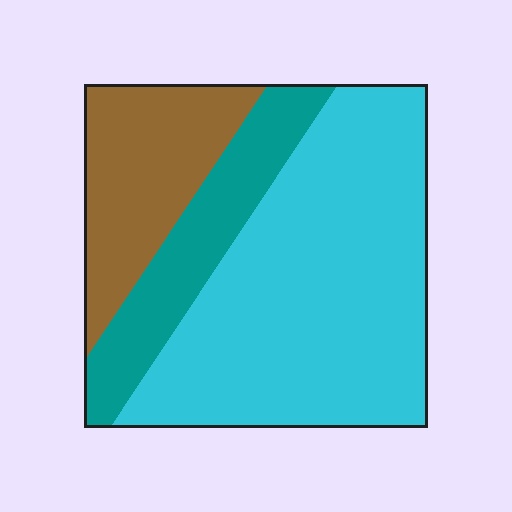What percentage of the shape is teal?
Teal covers about 20% of the shape.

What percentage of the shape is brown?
Brown takes up about one fifth (1/5) of the shape.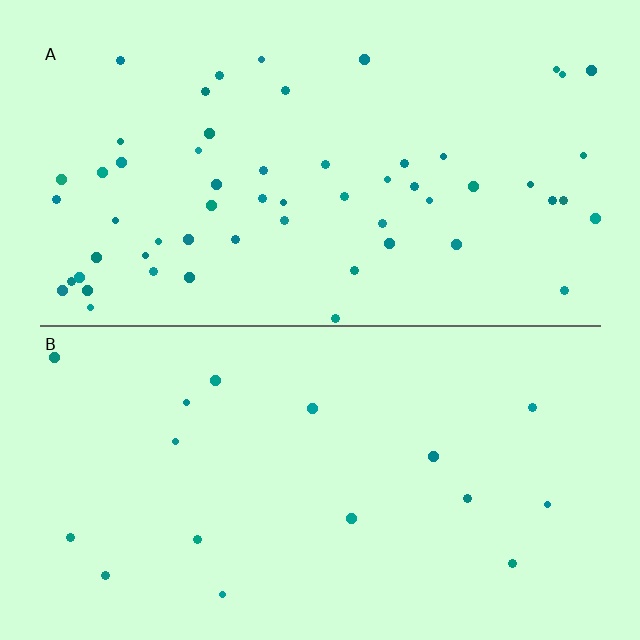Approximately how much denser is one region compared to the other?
Approximately 3.5× — region A over region B.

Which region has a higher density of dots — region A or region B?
A (the top).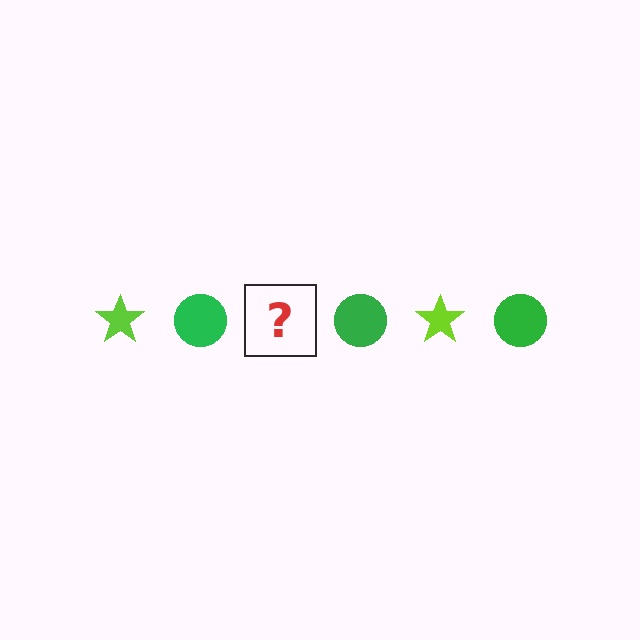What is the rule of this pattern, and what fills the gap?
The rule is that the pattern alternates between lime star and green circle. The gap should be filled with a lime star.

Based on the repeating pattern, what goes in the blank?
The blank should be a lime star.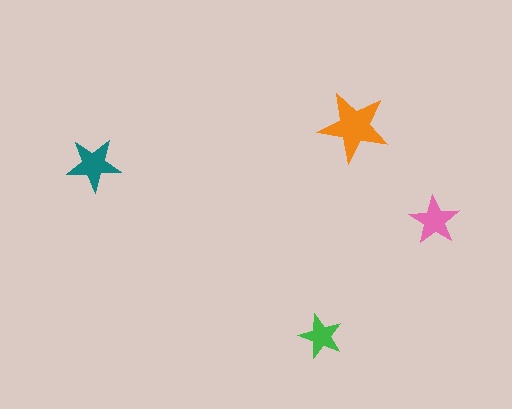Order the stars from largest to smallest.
the orange one, the teal one, the pink one, the green one.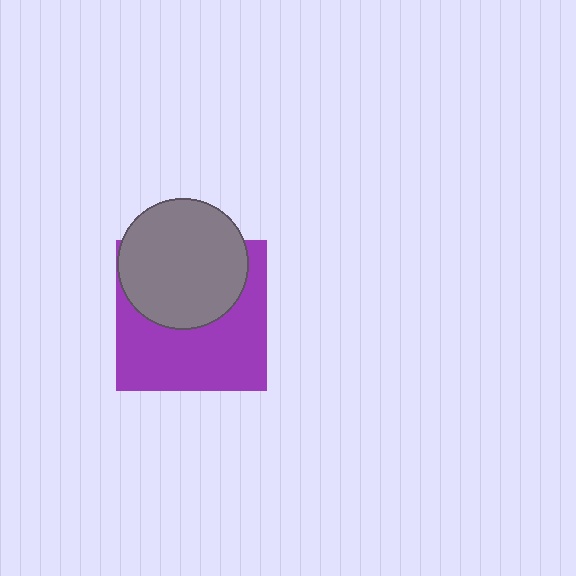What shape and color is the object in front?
The object in front is a gray circle.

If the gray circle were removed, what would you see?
You would see the complete purple square.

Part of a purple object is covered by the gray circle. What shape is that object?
It is a square.